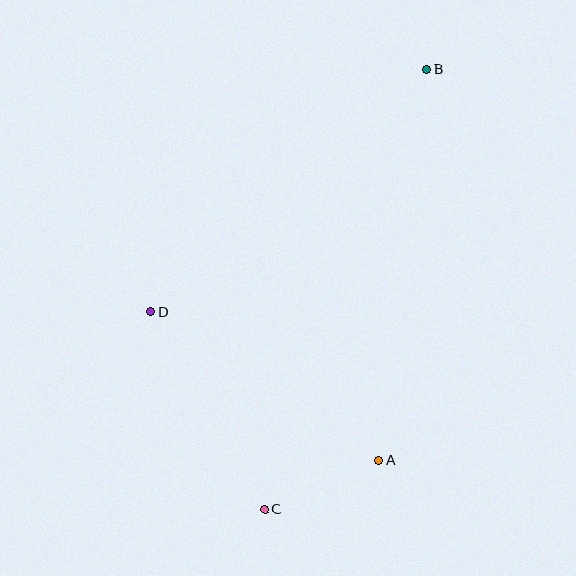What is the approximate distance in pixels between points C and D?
The distance between C and D is approximately 228 pixels.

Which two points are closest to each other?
Points A and C are closest to each other.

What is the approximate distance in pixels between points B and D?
The distance between B and D is approximately 367 pixels.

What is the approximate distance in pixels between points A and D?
The distance between A and D is approximately 272 pixels.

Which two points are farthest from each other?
Points B and C are farthest from each other.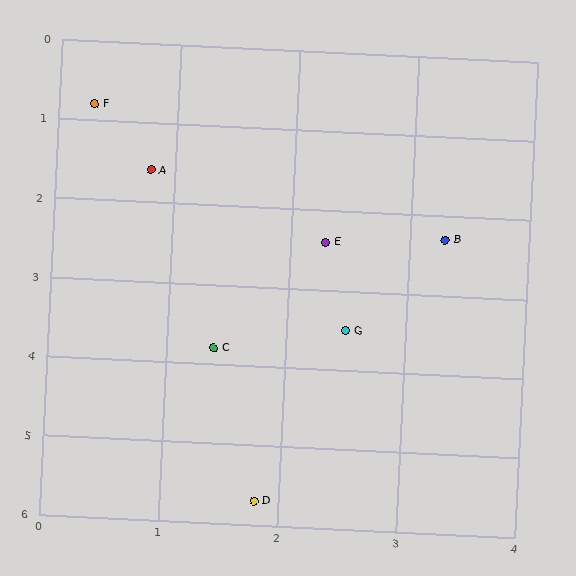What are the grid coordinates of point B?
Point B is at approximately (3.3, 2.3).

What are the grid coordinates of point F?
Point F is at approximately (0.3, 0.8).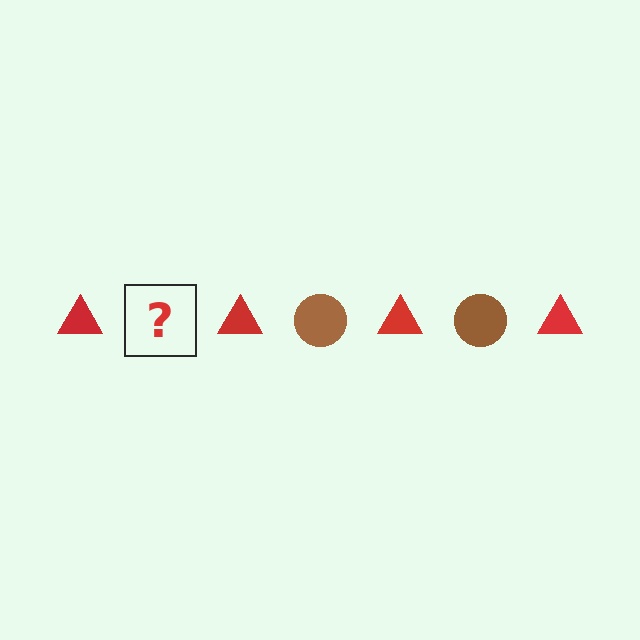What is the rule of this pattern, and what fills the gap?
The rule is that the pattern alternates between red triangle and brown circle. The gap should be filled with a brown circle.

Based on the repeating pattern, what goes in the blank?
The blank should be a brown circle.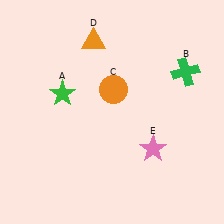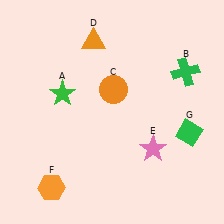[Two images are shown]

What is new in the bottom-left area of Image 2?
An orange hexagon (F) was added in the bottom-left area of Image 2.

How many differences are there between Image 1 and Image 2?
There are 2 differences between the two images.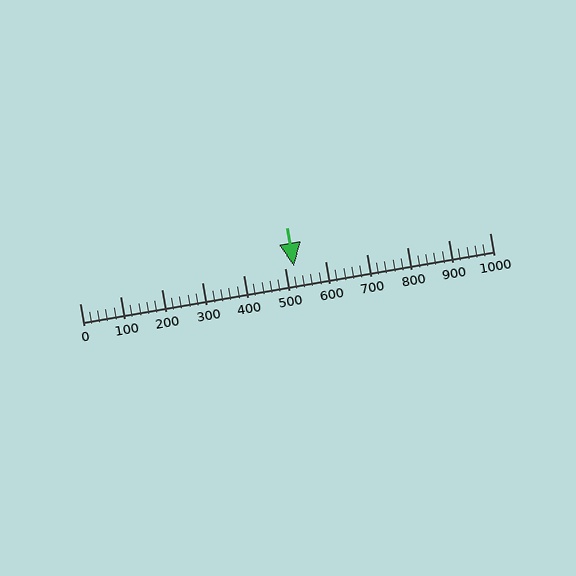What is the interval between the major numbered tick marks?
The major tick marks are spaced 100 units apart.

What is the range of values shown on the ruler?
The ruler shows values from 0 to 1000.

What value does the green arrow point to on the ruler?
The green arrow points to approximately 522.